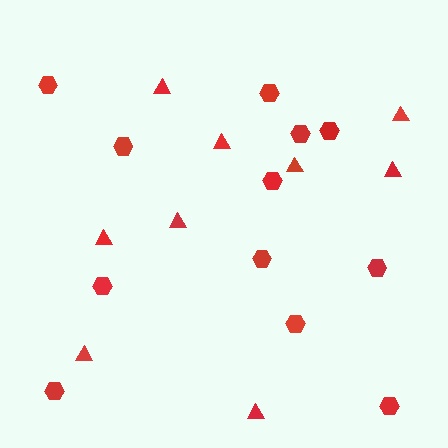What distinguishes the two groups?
There are 2 groups: one group of hexagons (12) and one group of triangles (9).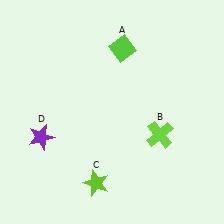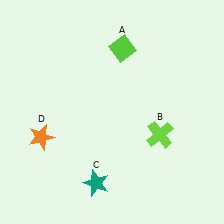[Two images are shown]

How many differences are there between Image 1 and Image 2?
There are 2 differences between the two images.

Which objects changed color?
C changed from lime to teal. D changed from purple to orange.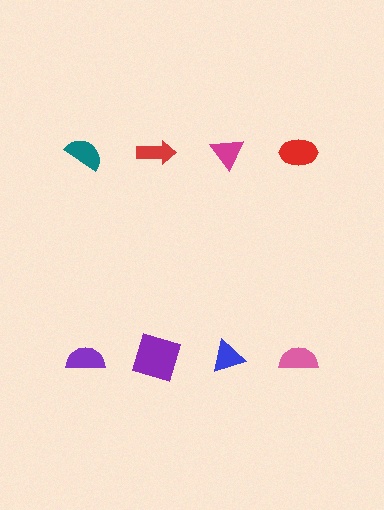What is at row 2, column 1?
A purple semicircle.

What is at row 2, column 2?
A purple square.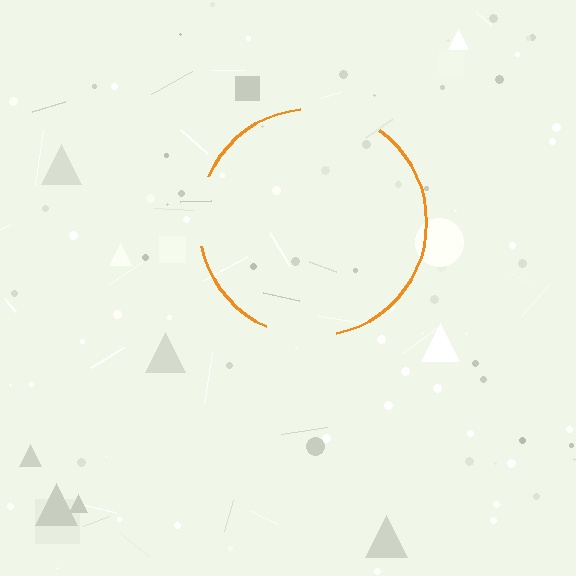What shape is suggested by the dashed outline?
The dashed outline suggests a circle.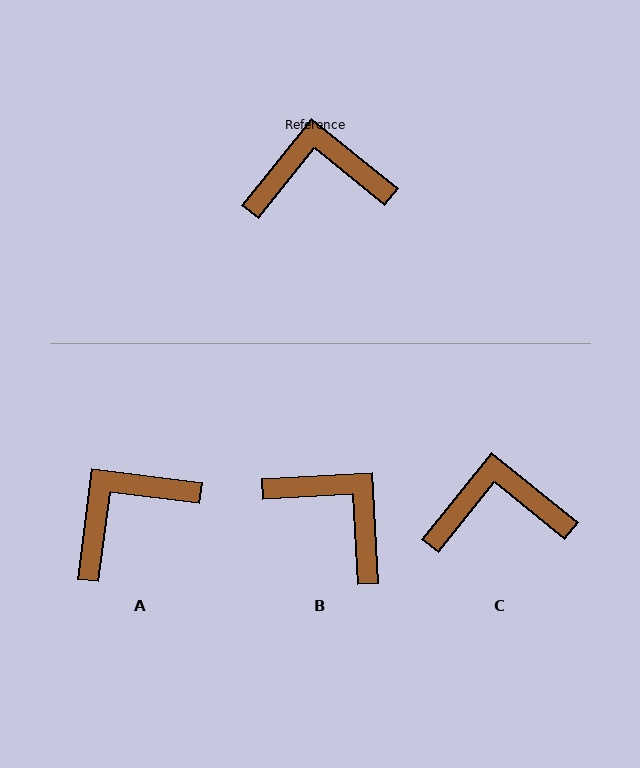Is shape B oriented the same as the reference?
No, it is off by about 48 degrees.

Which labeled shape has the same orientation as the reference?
C.